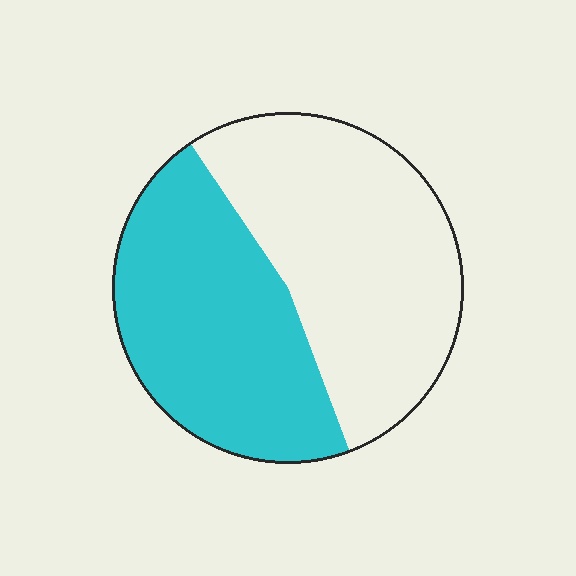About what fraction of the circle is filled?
About one half (1/2).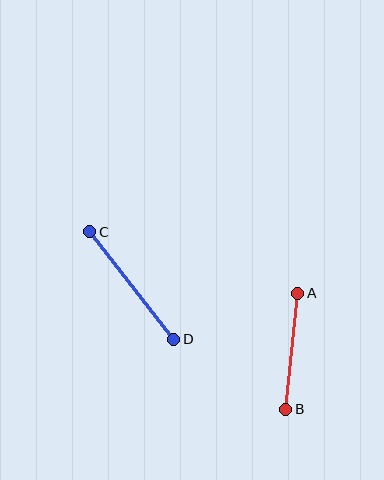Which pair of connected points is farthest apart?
Points C and D are farthest apart.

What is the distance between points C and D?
The distance is approximately 136 pixels.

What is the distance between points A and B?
The distance is approximately 116 pixels.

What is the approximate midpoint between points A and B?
The midpoint is at approximately (292, 351) pixels.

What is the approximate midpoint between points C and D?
The midpoint is at approximately (132, 285) pixels.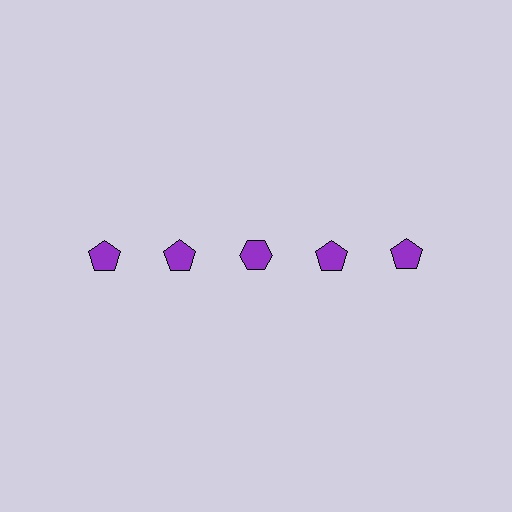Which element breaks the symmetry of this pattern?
The purple hexagon in the top row, center column breaks the symmetry. All other shapes are purple pentagons.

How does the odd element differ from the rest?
It has a different shape: hexagon instead of pentagon.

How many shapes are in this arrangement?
There are 5 shapes arranged in a grid pattern.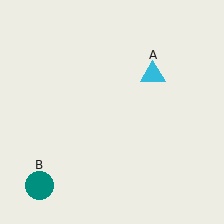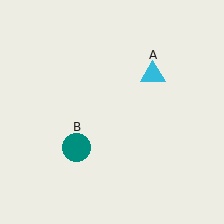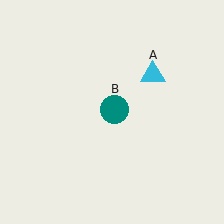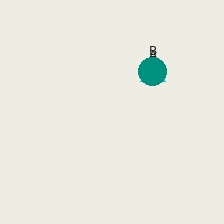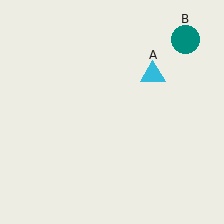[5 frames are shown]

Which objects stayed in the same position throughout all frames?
Cyan triangle (object A) remained stationary.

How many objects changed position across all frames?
1 object changed position: teal circle (object B).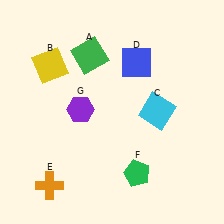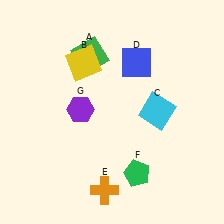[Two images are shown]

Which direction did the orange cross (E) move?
The orange cross (E) moved right.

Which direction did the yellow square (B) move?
The yellow square (B) moved right.